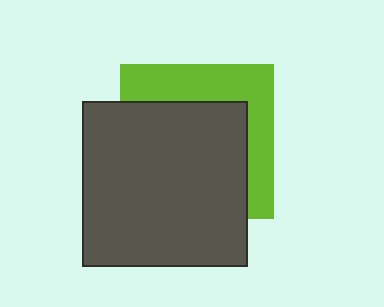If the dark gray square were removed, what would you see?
You would see the complete lime square.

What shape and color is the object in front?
The object in front is a dark gray square.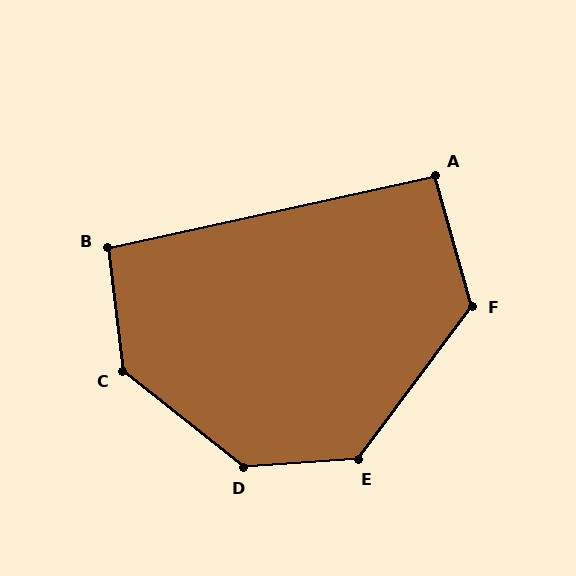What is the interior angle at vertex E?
Approximately 131 degrees (obtuse).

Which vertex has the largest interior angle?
D, at approximately 137 degrees.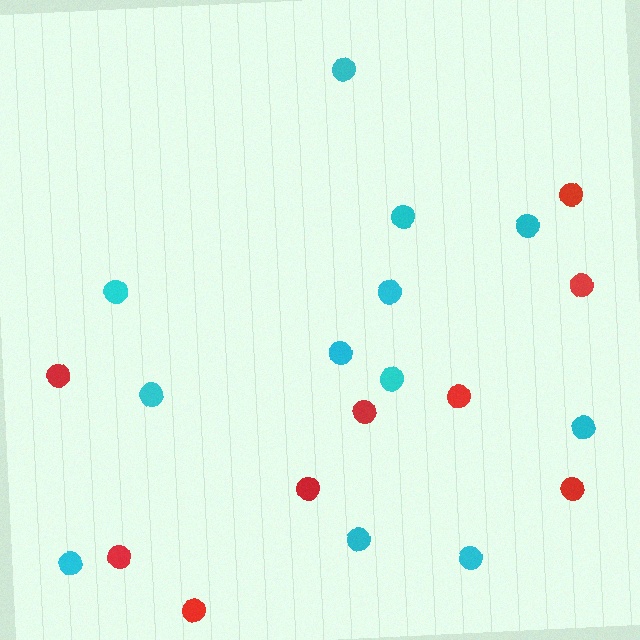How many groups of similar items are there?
There are 2 groups: one group of cyan circles (12) and one group of red circles (9).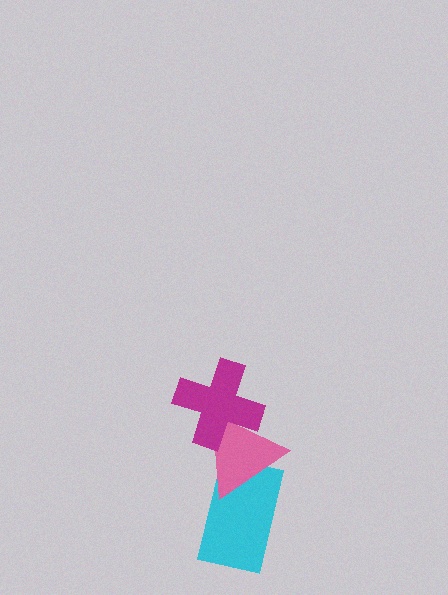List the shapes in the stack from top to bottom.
From top to bottom: the magenta cross, the pink triangle, the cyan rectangle.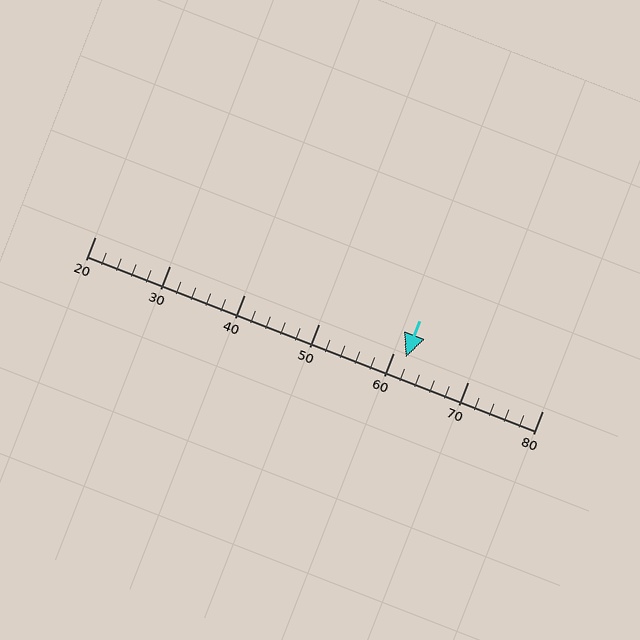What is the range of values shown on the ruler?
The ruler shows values from 20 to 80.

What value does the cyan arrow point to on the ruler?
The cyan arrow points to approximately 62.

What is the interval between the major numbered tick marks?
The major tick marks are spaced 10 units apart.